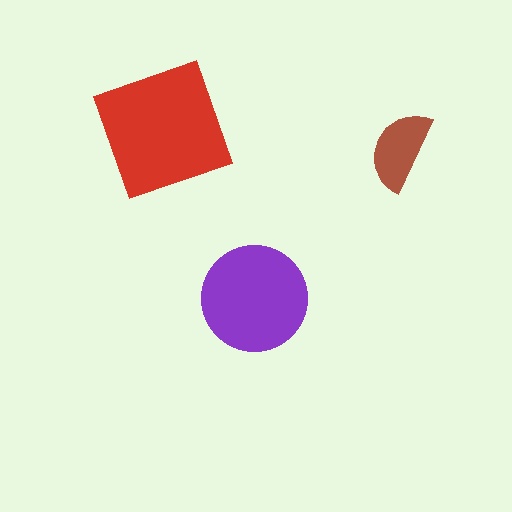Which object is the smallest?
The brown semicircle.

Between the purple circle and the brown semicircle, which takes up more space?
The purple circle.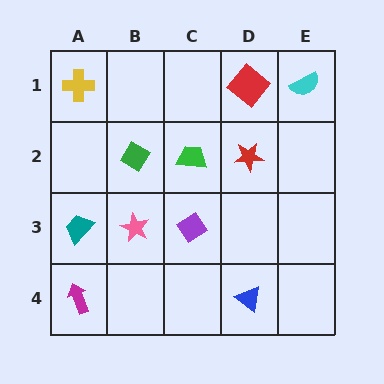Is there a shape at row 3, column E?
No, that cell is empty.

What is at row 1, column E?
A cyan semicircle.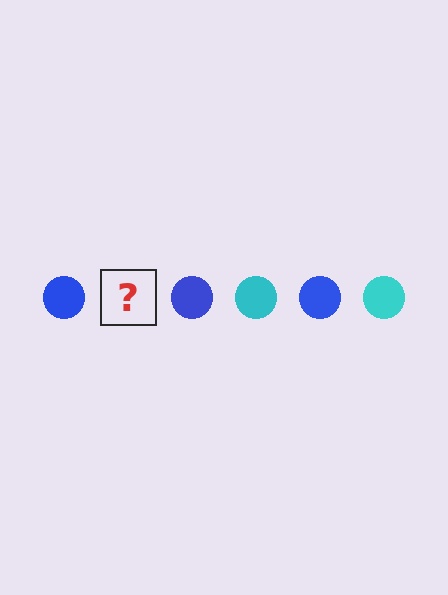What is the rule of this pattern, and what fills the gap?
The rule is that the pattern cycles through blue, cyan circles. The gap should be filled with a cyan circle.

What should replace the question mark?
The question mark should be replaced with a cyan circle.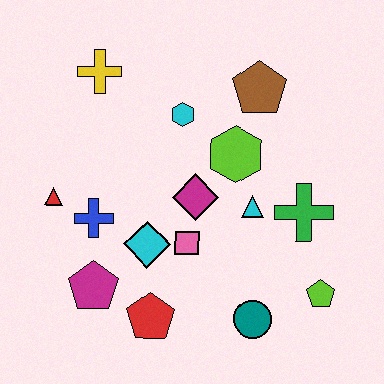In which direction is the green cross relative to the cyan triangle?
The green cross is to the right of the cyan triangle.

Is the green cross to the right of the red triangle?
Yes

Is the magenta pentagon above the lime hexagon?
No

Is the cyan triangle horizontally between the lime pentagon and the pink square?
Yes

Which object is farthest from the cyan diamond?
The brown pentagon is farthest from the cyan diamond.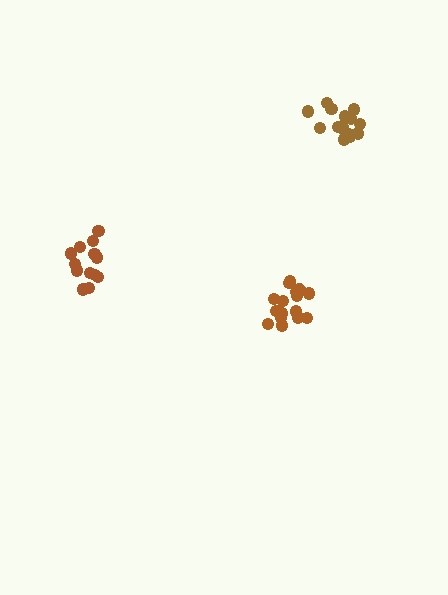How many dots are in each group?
Group 1: 16 dots, Group 2: 16 dots, Group 3: 13 dots (45 total).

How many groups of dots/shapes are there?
There are 3 groups.